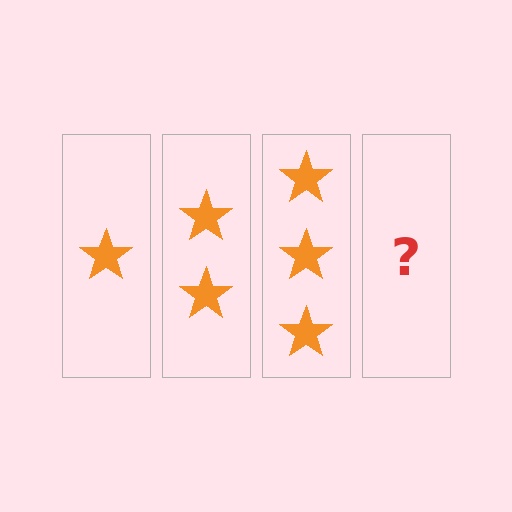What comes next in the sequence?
The next element should be 4 stars.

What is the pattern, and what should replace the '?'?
The pattern is that each step adds one more star. The '?' should be 4 stars.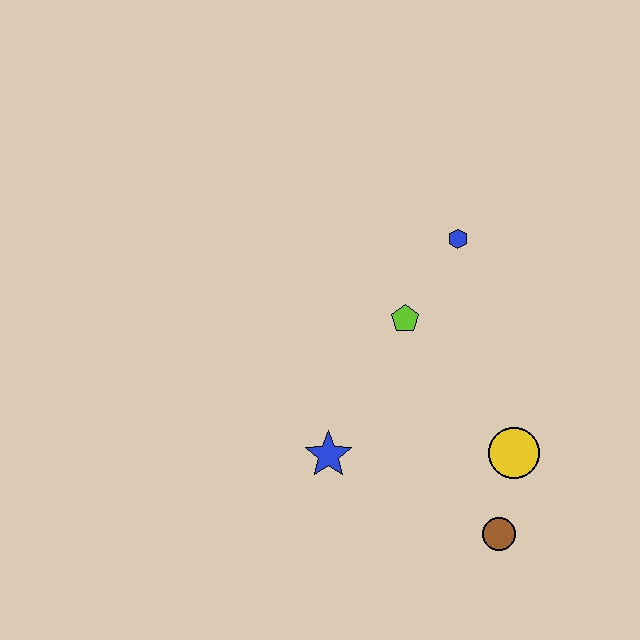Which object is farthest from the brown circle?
The blue hexagon is farthest from the brown circle.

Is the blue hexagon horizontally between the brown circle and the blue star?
Yes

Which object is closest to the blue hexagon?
The lime pentagon is closest to the blue hexagon.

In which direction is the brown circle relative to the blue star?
The brown circle is to the right of the blue star.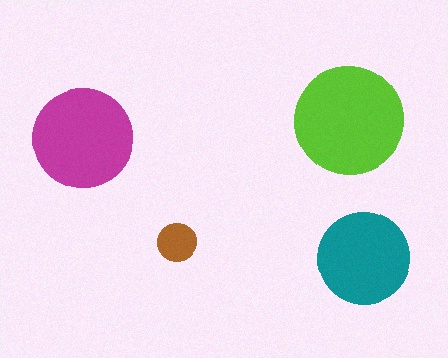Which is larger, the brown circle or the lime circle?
The lime one.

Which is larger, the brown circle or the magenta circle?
The magenta one.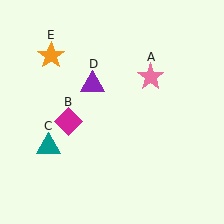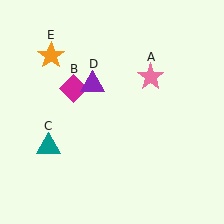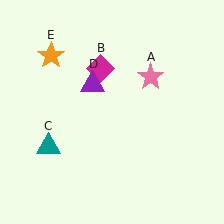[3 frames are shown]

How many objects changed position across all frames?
1 object changed position: magenta diamond (object B).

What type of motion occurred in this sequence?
The magenta diamond (object B) rotated clockwise around the center of the scene.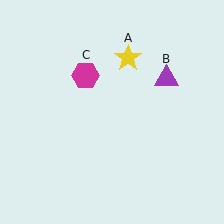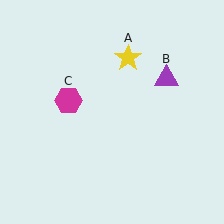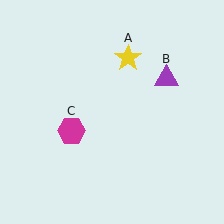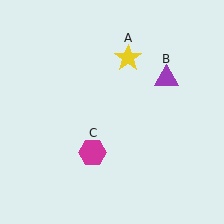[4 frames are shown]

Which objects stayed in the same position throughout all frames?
Yellow star (object A) and purple triangle (object B) remained stationary.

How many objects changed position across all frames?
1 object changed position: magenta hexagon (object C).